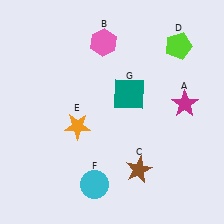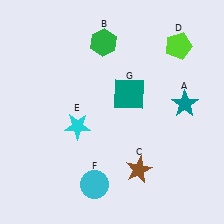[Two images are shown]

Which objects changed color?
A changed from magenta to teal. B changed from pink to green. E changed from orange to cyan.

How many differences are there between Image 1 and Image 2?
There are 3 differences between the two images.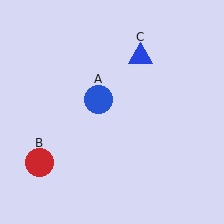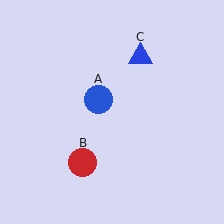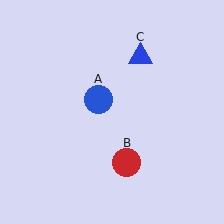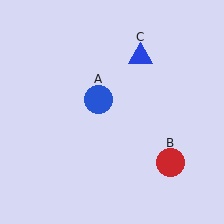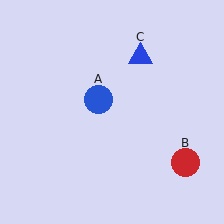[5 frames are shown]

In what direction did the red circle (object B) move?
The red circle (object B) moved right.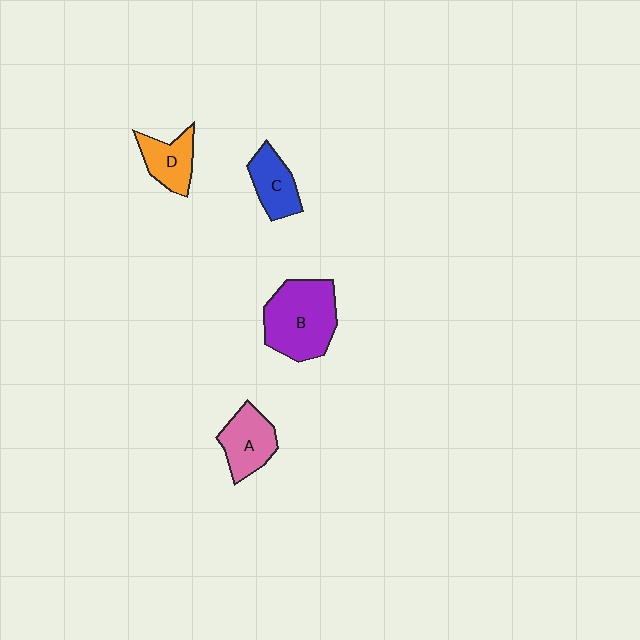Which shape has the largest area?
Shape B (purple).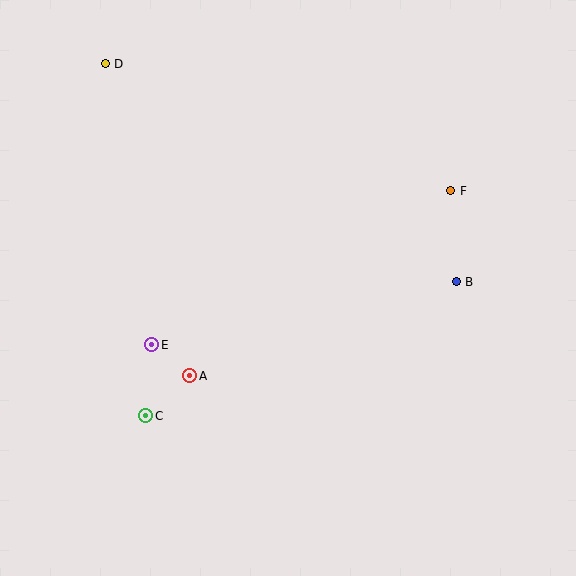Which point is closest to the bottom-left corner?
Point C is closest to the bottom-left corner.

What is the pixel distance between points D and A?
The distance between D and A is 323 pixels.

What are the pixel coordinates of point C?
Point C is at (146, 416).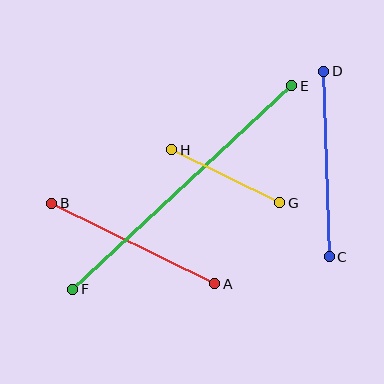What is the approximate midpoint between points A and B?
The midpoint is at approximately (133, 243) pixels.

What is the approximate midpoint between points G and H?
The midpoint is at approximately (226, 176) pixels.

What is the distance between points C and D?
The distance is approximately 185 pixels.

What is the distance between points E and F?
The distance is approximately 299 pixels.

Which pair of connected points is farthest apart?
Points E and F are farthest apart.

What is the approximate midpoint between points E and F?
The midpoint is at approximately (182, 187) pixels.